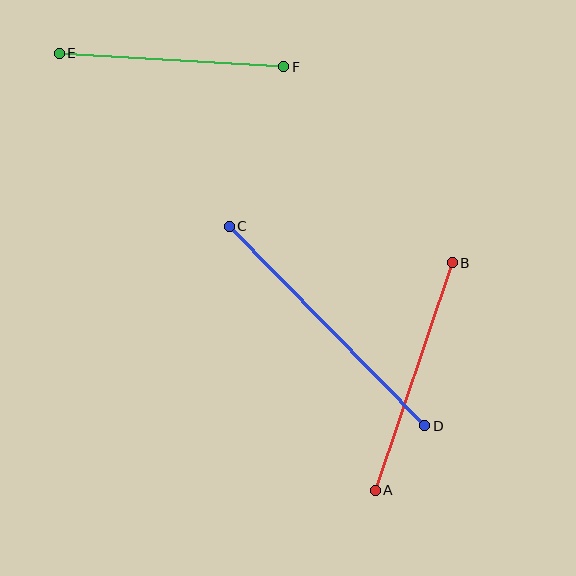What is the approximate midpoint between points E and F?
The midpoint is at approximately (172, 60) pixels.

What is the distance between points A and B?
The distance is approximately 240 pixels.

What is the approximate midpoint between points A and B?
The midpoint is at approximately (414, 376) pixels.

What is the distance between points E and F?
The distance is approximately 225 pixels.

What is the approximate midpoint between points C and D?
The midpoint is at approximately (327, 326) pixels.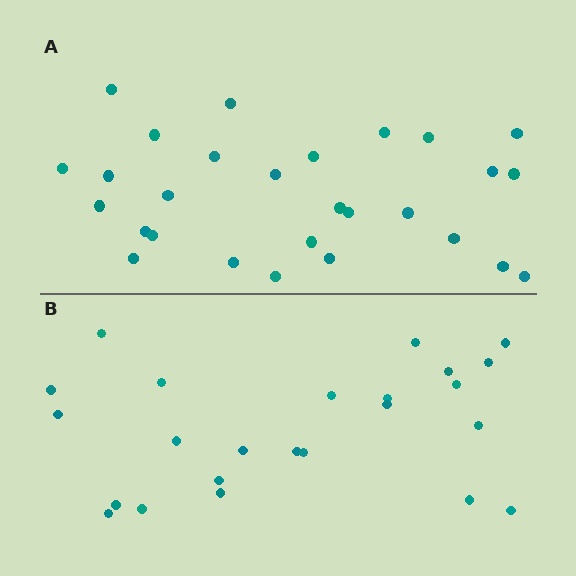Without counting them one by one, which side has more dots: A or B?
Region A (the top region) has more dots.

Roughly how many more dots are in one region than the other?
Region A has about 4 more dots than region B.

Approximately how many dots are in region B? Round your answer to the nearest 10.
About 20 dots. (The exact count is 24, which rounds to 20.)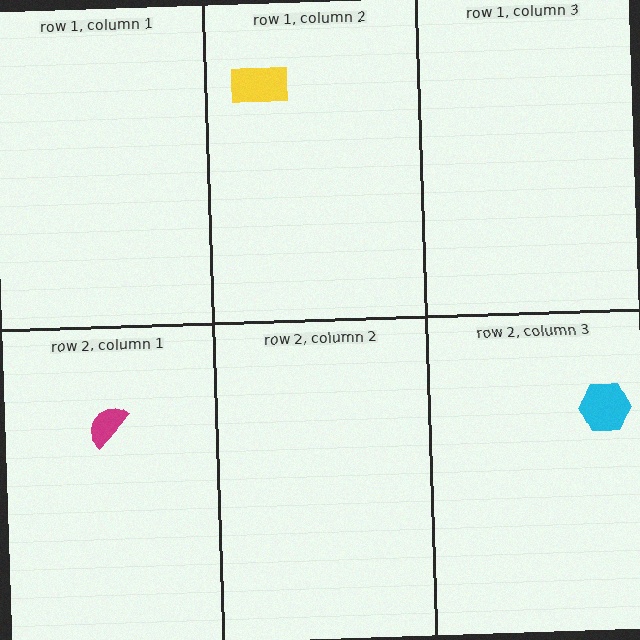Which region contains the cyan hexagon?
The row 2, column 3 region.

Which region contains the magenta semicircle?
The row 2, column 1 region.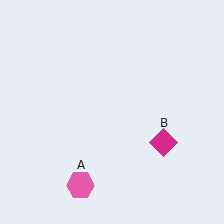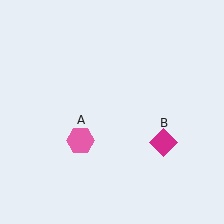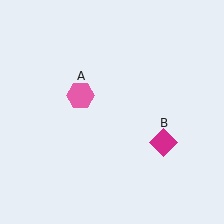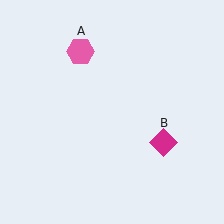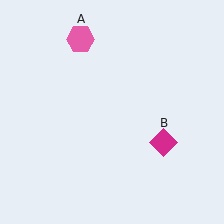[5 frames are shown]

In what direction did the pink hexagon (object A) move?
The pink hexagon (object A) moved up.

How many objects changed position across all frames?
1 object changed position: pink hexagon (object A).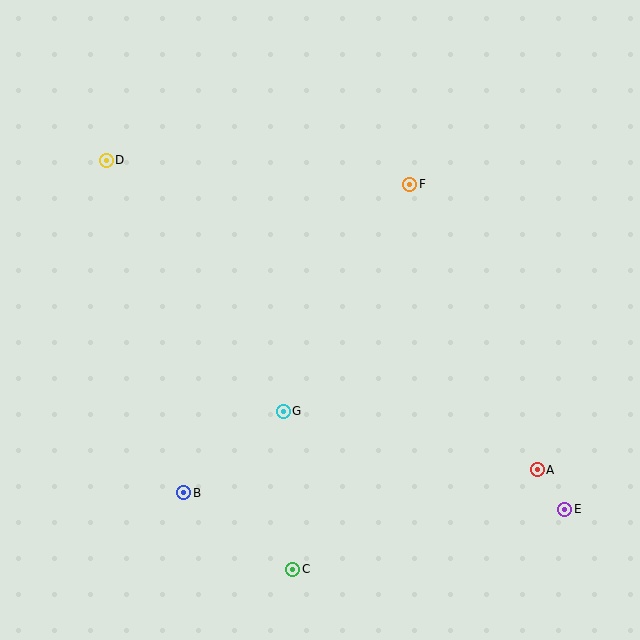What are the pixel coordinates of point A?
Point A is at (537, 470).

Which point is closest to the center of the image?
Point G at (283, 411) is closest to the center.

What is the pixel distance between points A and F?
The distance between A and F is 313 pixels.